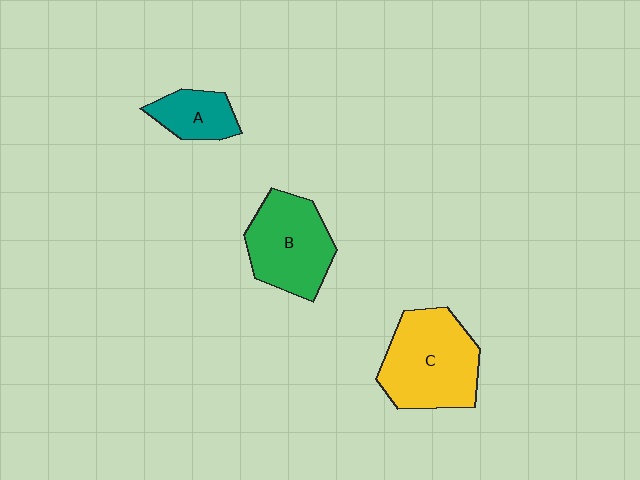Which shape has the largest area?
Shape C (yellow).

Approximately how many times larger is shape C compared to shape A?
Approximately 2.3 times.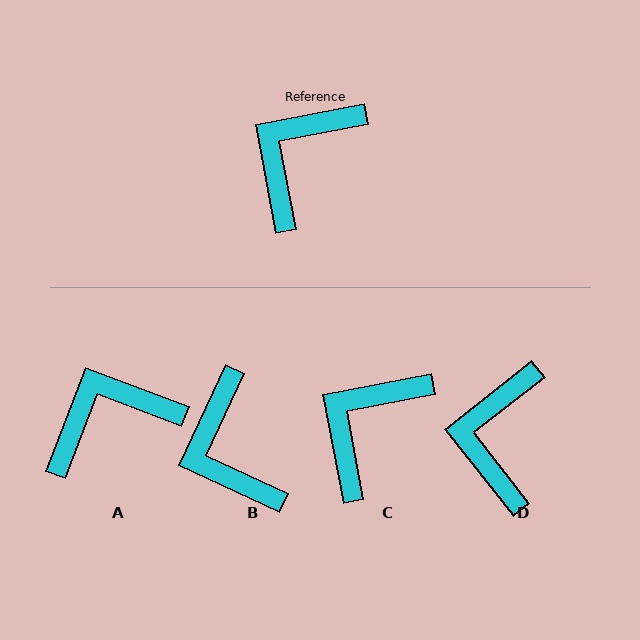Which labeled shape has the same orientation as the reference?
C.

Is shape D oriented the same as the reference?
No, it is off by about 27 degrees.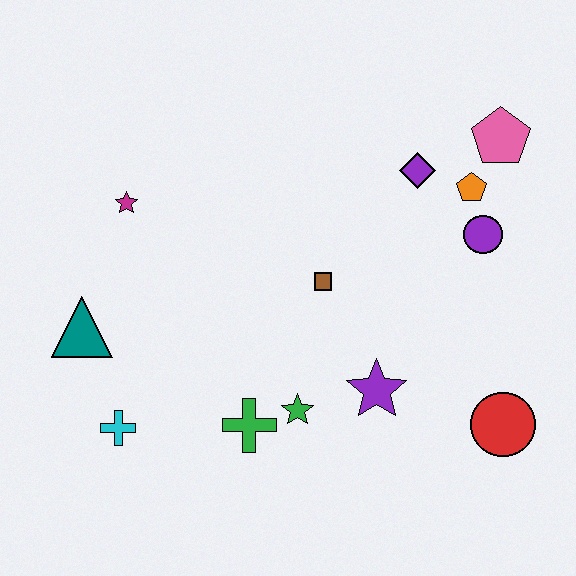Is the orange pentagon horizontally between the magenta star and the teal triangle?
No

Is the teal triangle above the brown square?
No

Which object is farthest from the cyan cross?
The pink pentagon is farthest from the cyan cross.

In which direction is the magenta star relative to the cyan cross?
The magenta star is above the cyan cross.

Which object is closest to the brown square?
The purple star is closest to the brown square.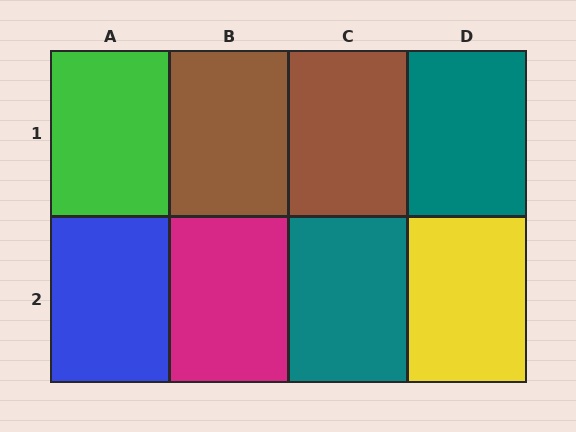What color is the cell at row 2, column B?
Magenta.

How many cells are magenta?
1 cell is magenta.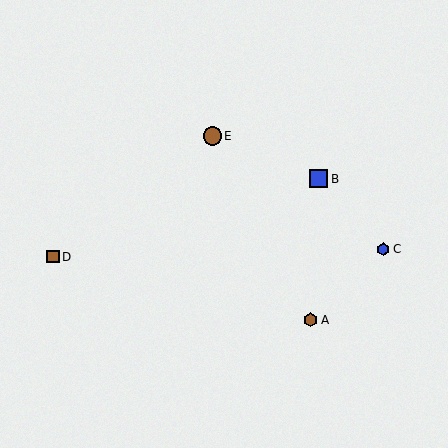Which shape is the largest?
The brown circle (labeled E) is the largest.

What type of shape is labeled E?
Shape E is a brown circle.